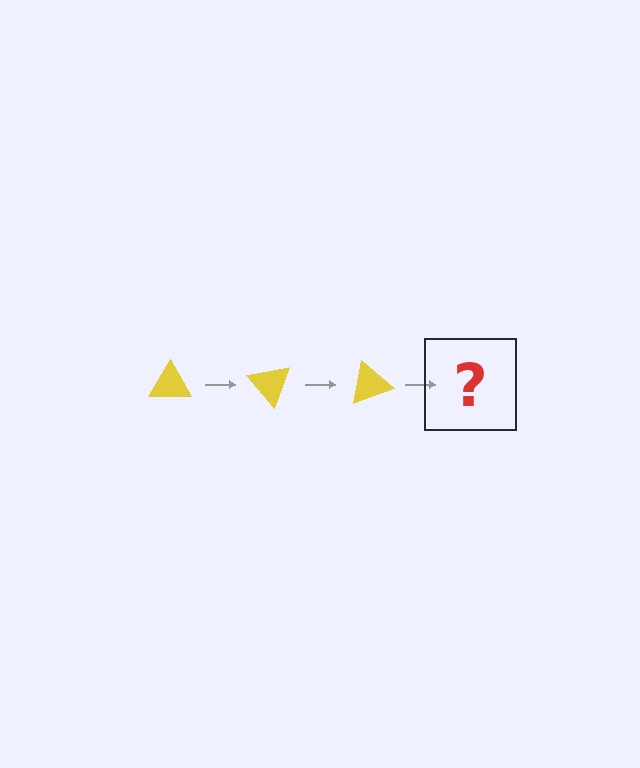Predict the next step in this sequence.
The next step is a yellow triangle rotated 150 degrees.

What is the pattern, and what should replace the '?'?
The pattern is that the triangle rotates 50 degrees each step. The '?' should be a yellow triangle rotated 150 degrees.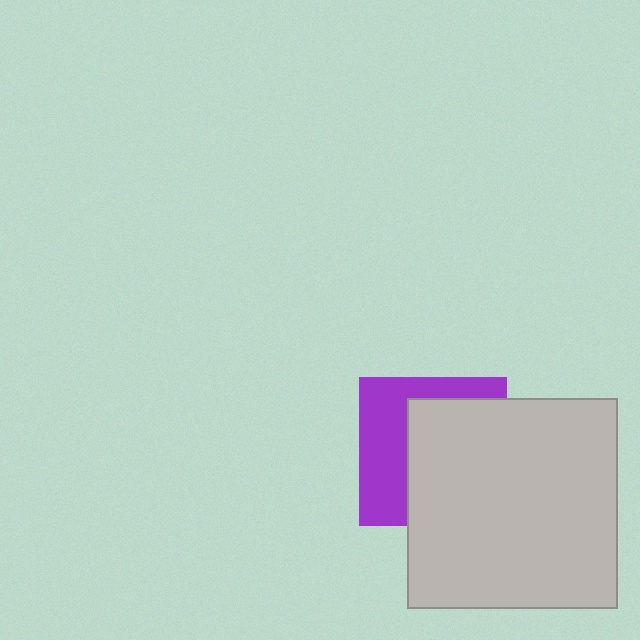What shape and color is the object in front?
The object in front is a light gray square.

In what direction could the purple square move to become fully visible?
The purple square could move left. That would shift it out from behind the light gray square entirely.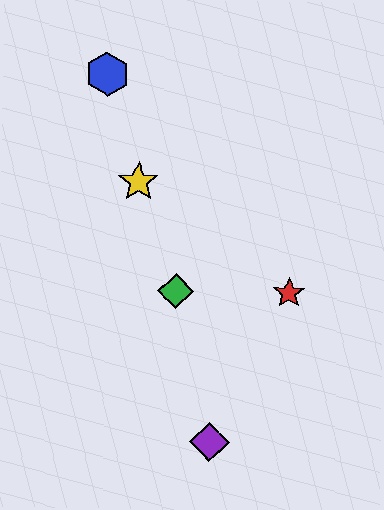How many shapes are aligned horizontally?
2 shapes (the red star, the green diamond) are aligned horizontally.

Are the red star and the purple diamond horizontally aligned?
No, the red star is at y≈293 and the purple diamond is at y≈442.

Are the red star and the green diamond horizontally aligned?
Yes, both are at y≈293.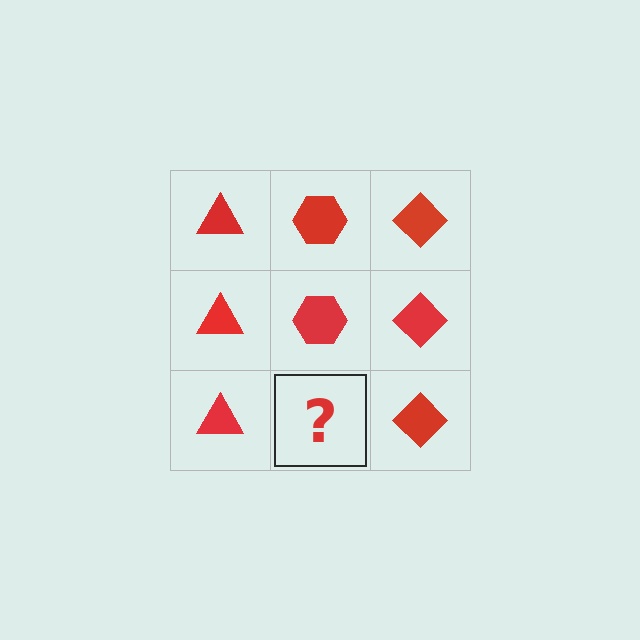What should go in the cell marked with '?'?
The missing cell should contain a red hexagon.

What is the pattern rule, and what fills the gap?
The rule is that each column has a consistent shape. The gap should be filled with a red hexagon.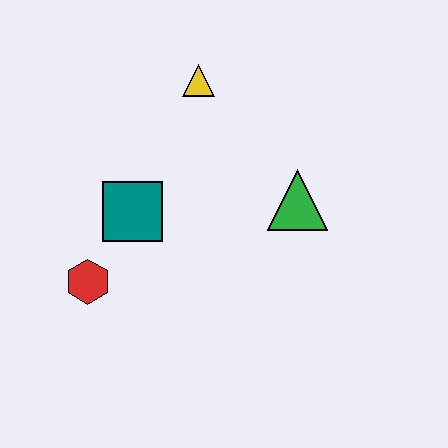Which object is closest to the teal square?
The red hexagon is closest to the teal square.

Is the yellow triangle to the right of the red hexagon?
Yes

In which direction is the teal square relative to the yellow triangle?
The teal square is below the yellow triangle.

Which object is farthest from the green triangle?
The red hexagon is farthest from the green triangle.